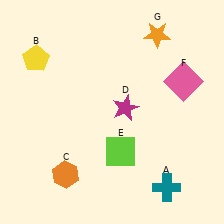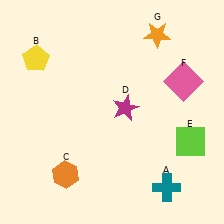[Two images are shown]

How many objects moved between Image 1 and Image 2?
1 object moved between the two images.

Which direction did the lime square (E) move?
The lime square (E) moved right.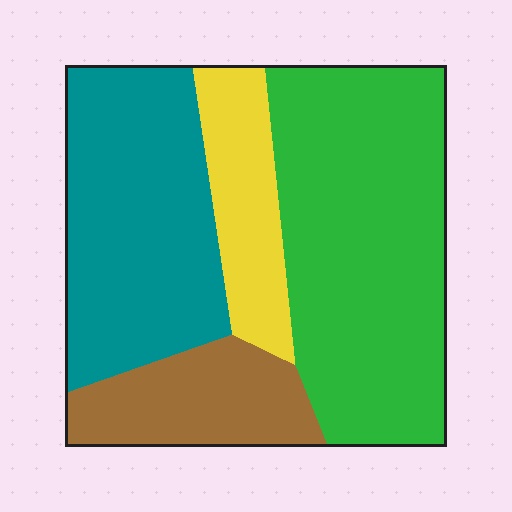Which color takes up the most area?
Green, at roughly 40%.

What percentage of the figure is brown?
Brown takes up about one sixth (1/6) of the figure.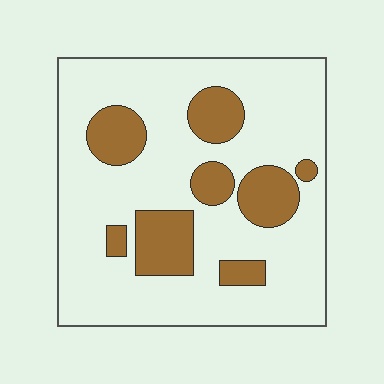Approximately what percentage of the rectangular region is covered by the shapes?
Approximately 25%.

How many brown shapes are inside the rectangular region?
8.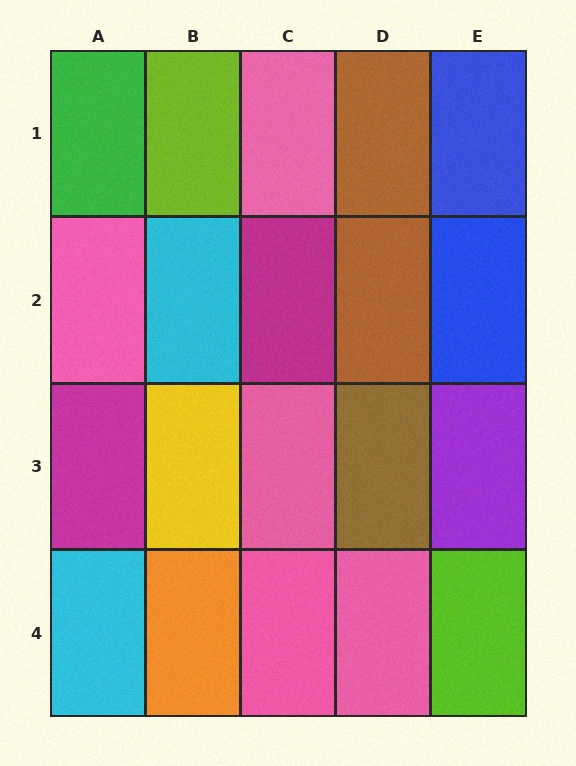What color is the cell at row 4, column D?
Pink.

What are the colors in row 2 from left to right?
Pink, cyan, magenta, brown, blue.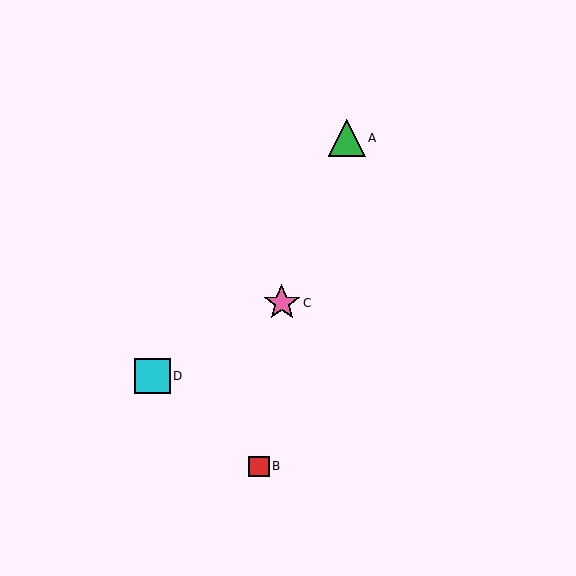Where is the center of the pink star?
The center of the pink star is at (282, 303).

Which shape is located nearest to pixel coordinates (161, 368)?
The cyan square (labeled D) at (153, 376) is nearest to that location.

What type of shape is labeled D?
Shape D is a cyan square.